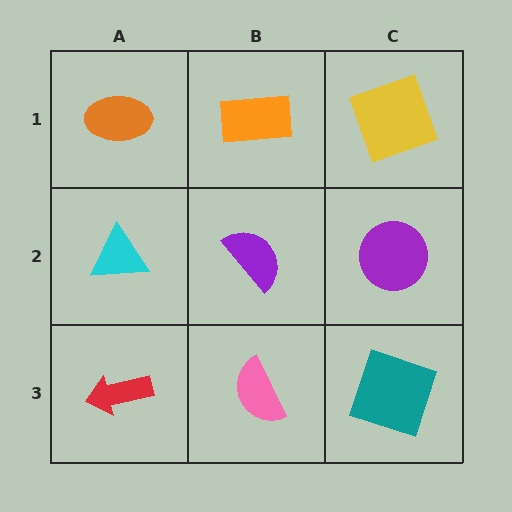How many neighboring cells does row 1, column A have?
2.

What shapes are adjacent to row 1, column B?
A purple semicircle (row 2, column B), an orange ellipse (row 1, column A), a yellow square (row 1, column C).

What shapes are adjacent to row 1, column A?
A cyan triangle (row 2, column A), an orange rectangle (row 1, column B).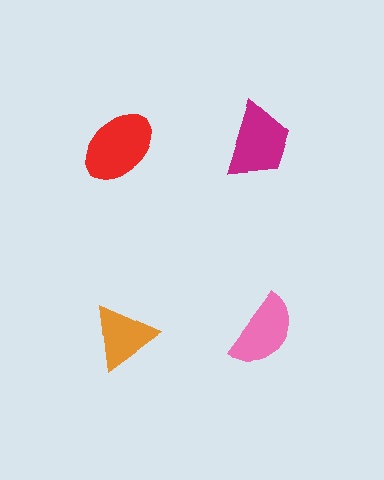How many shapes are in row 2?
2 shapes.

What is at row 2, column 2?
A pink semicircle.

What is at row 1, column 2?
A magenta trapezoid.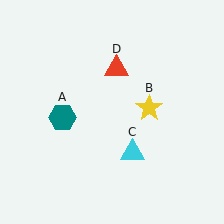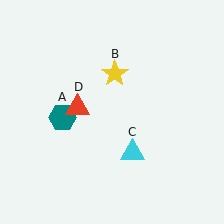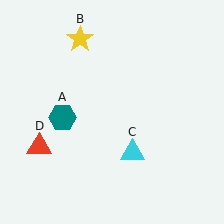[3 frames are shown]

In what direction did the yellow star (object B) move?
The yellow star (object B) moved up and to the left.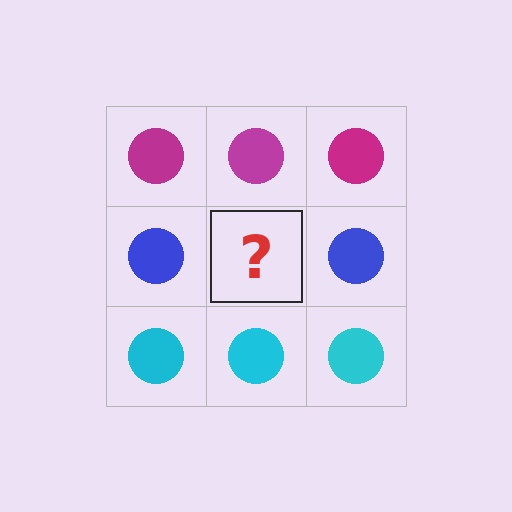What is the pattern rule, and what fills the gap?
The rule is that each row has a consistent color. The gap should be filled with a blue circle.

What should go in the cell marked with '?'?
The missing cell should contain a blue circle.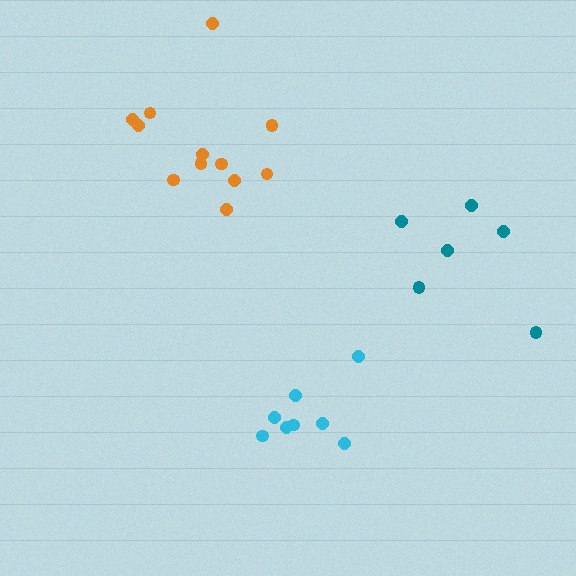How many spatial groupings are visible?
There are 3 spatial groupings.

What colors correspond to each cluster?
The clusters are colored: orange, teal, cyan.